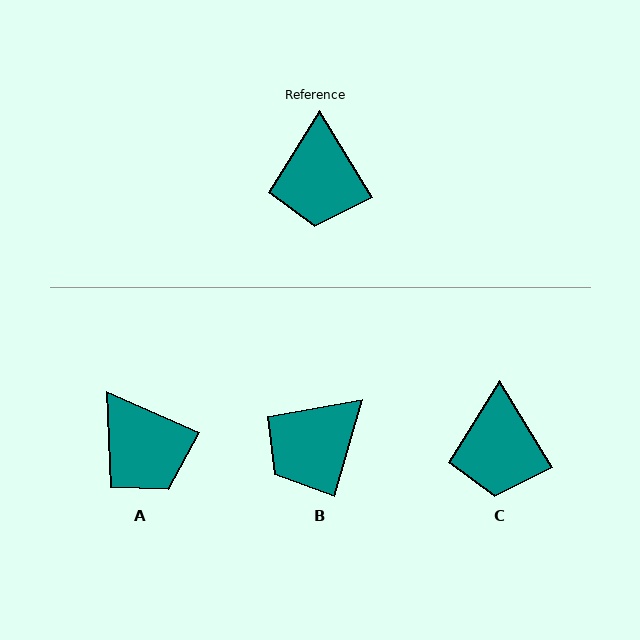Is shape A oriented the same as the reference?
No, it is off by about 35 degrees.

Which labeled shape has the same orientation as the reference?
C.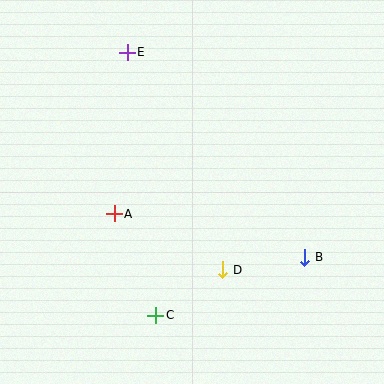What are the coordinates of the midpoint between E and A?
The midpoint between E and A is at (121, 133).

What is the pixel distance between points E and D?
The distance between E and D is 237 pixels.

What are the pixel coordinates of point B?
Point B is at (305, 257).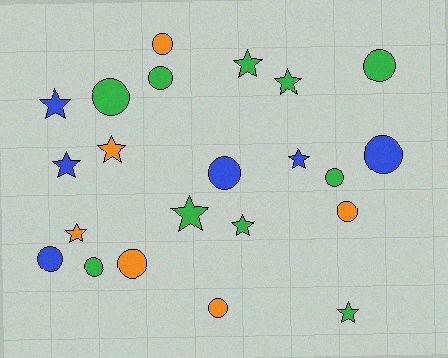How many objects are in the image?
There are 22 objects.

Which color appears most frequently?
Green, with 10 objects.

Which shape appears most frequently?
Circle, with 12 objects.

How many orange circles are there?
There are 4 orange circles.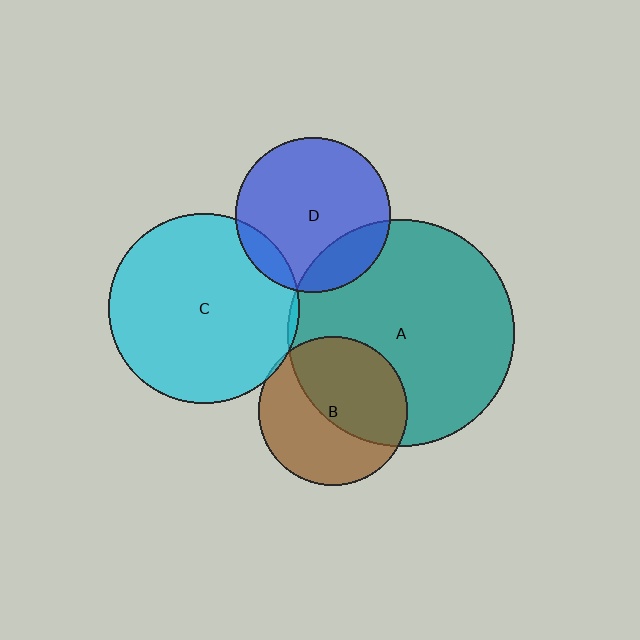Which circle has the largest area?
Circle A (teal).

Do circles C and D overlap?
Yes.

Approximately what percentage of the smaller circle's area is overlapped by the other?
Approximately 10%.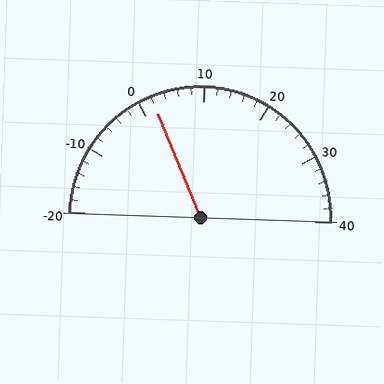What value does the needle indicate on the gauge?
The needle indicates approximately 2.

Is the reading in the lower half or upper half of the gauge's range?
The reading is in the lower half of the range (-20 to 40).